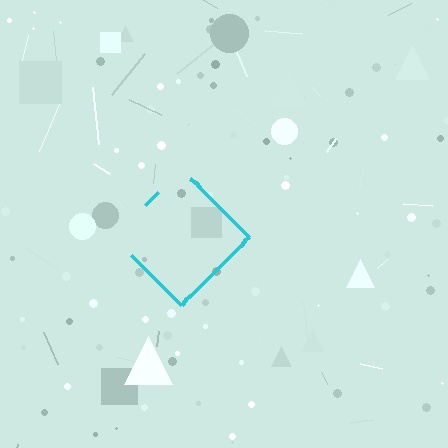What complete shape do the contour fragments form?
The contour fragments form a diamond.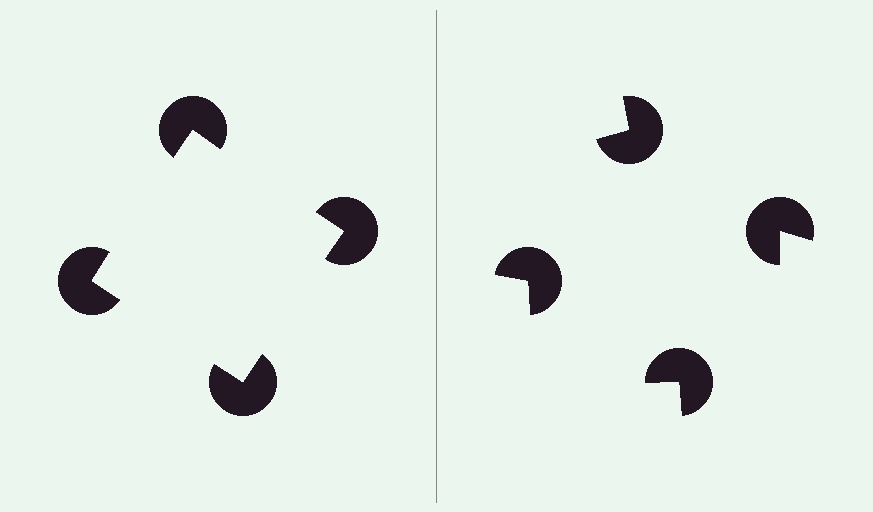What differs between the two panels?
The pac-man discs are positioned identically on both sides; only the wedge orientations differ. On the left they align to a square; on the right they are misaligned.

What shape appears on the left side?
An illusory square.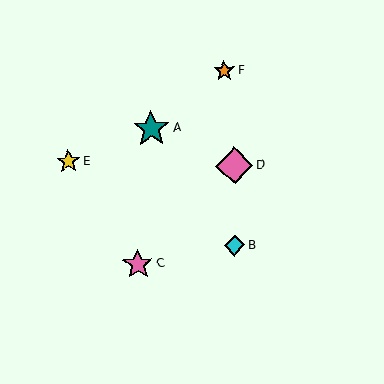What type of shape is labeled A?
Shape A is a teal star.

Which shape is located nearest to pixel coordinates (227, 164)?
The pink diamond (labeled D) at (234, 166) is nearest to that location.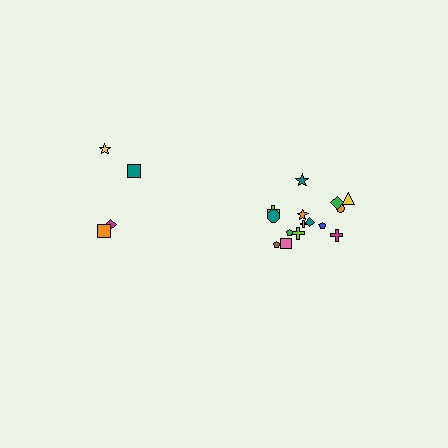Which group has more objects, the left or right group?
The right group.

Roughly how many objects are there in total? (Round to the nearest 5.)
Roughly 20 objects in total.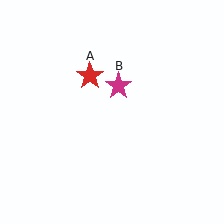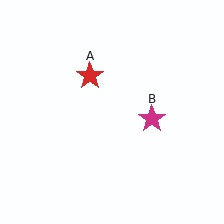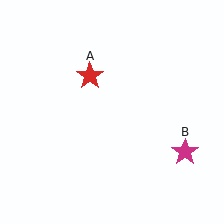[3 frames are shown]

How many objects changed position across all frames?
1 object changed position: magenta star (object B).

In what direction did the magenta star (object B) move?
The magenta star (object B) moved down and to the right.